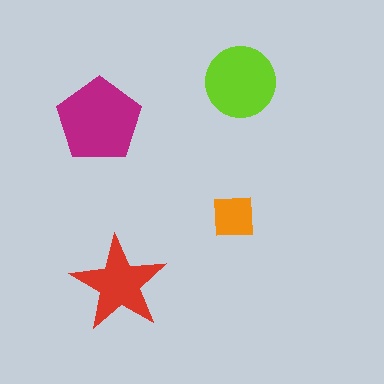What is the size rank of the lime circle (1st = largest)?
2nd.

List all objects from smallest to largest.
The orange square, the red star, the lime circle, the magenta pentagon.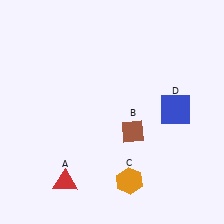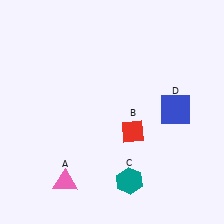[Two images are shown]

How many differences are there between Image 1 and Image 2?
There are 3 differences between the two images.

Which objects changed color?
A changed from red to pink. B changed from brown to red. C changed from orange to teal.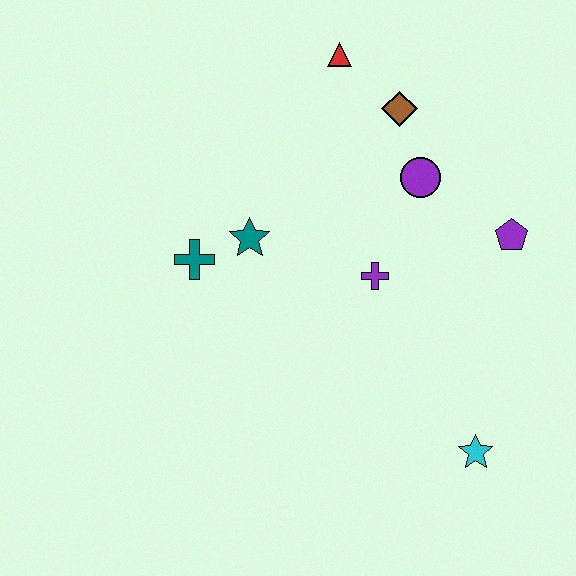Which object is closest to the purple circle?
The brown diamond is closest to the purple circle.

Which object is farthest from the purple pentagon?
The teal cross is farthest from the purple pentagon.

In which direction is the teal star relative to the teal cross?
The teal star is to the right of the teal cross.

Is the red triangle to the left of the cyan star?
Yes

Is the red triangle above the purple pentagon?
Yes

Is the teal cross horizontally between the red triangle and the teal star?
No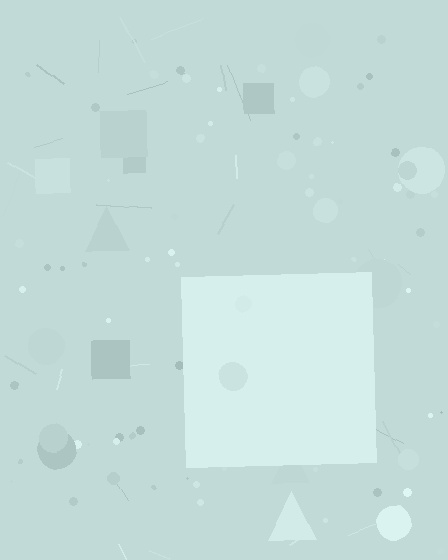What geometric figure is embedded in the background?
A square is embedded in the background.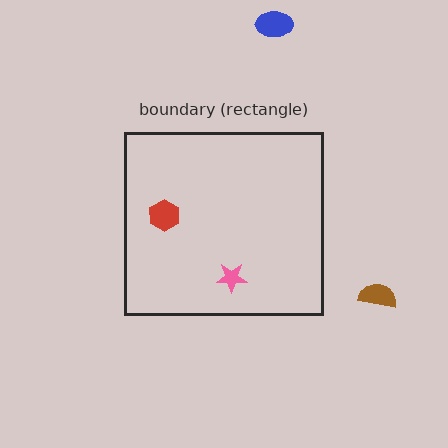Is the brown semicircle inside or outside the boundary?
Outside.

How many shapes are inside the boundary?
2 inside, 2 outside.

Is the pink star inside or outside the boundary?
Inside.